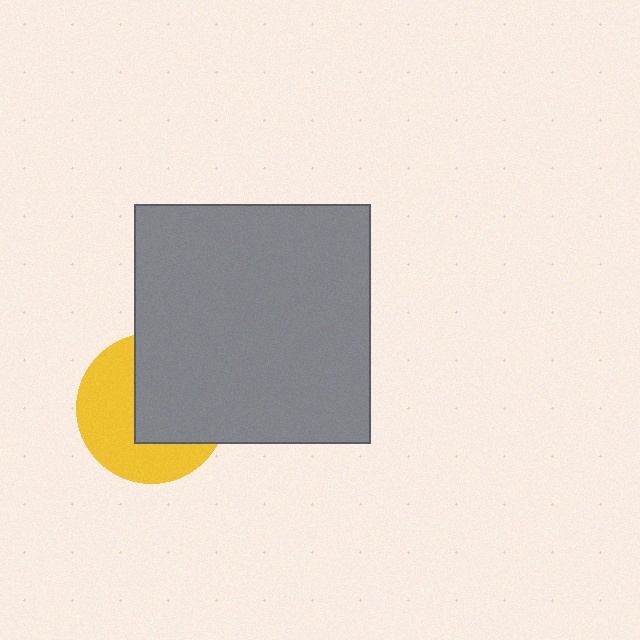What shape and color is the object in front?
The object in front is a gray rectangle.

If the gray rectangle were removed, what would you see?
You would see the complete yellow circle.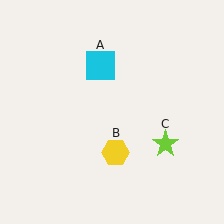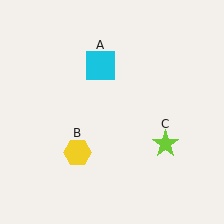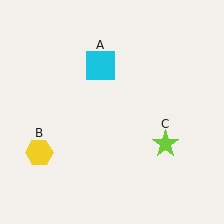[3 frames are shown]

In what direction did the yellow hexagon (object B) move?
The yellow hexagon (object B) moved left.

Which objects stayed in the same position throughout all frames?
Cyan square (object A) and lime star (object C) remained stationary.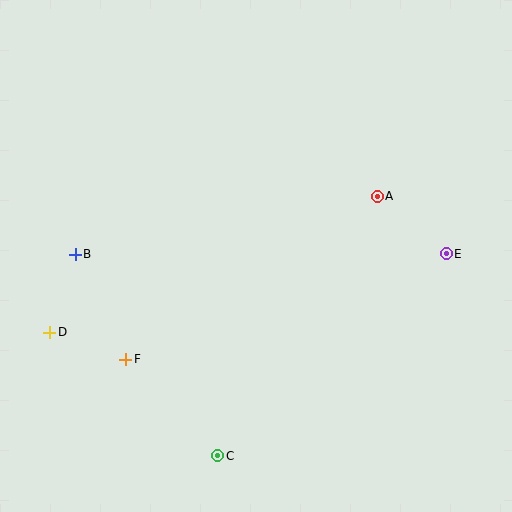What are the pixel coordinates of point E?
Point E is at (446, 254).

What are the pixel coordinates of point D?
Point D is at (50, 332).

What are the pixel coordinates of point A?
Point A is at (377, 196).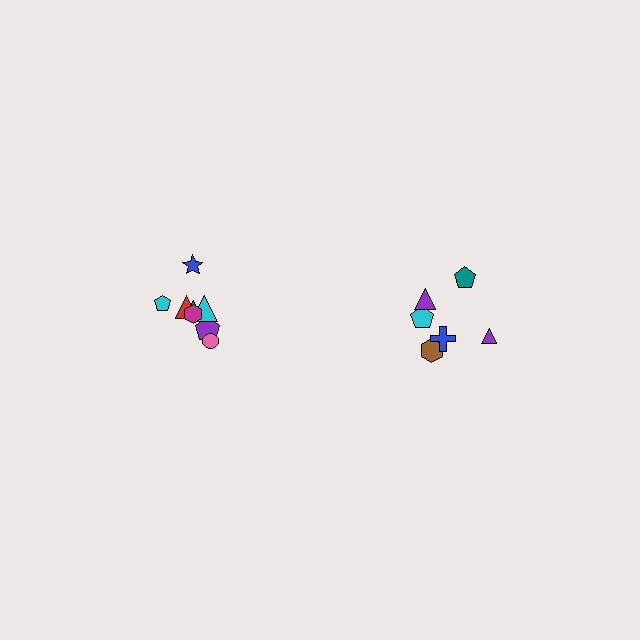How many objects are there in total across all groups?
There are 14 objects.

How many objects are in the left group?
There are 8 objects.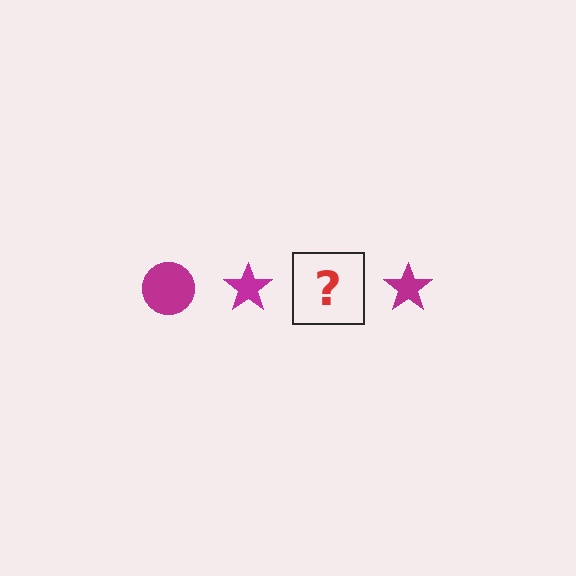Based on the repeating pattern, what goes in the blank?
The blank should be a magenta circle.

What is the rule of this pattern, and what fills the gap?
The rule is that the pattern cycles through circle, star shapes in magenta. The gap should be filled with a magenta circle.